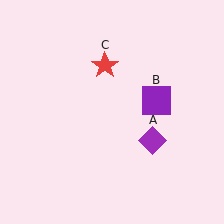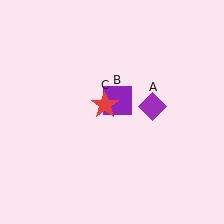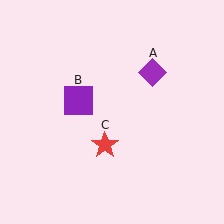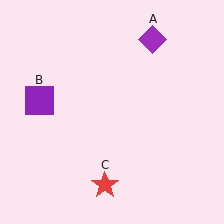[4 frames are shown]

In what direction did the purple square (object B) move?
The purple square (object B) moved left.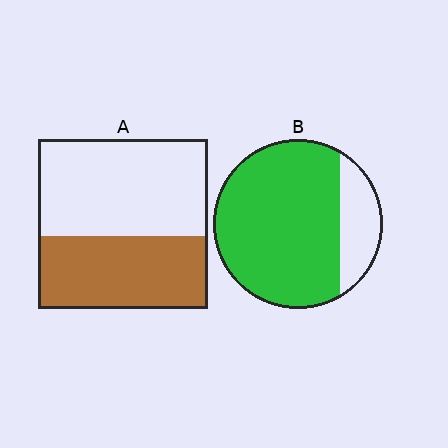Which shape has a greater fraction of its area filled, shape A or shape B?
Shape B.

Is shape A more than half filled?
No.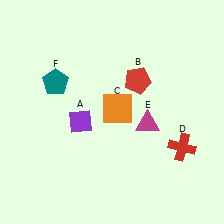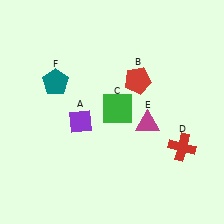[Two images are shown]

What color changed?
The square (C) changed from orange in Image 1 to green in Image 2.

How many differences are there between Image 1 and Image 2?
There is 1 difference between the two images.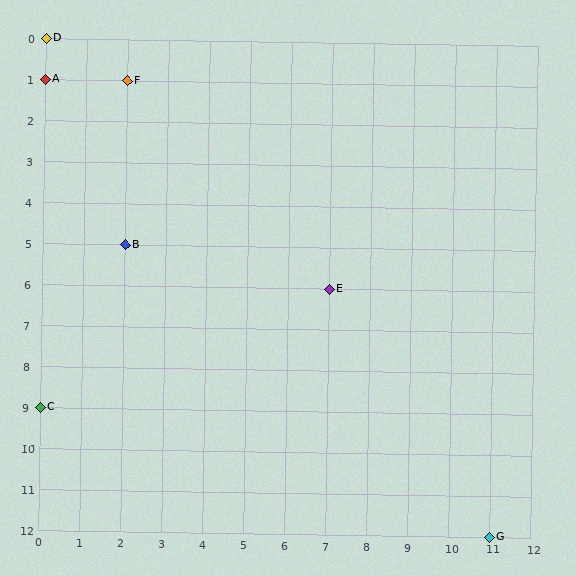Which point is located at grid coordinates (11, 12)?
Point G is at (11, 12).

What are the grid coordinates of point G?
Point G is at grid coordinates (11, 12).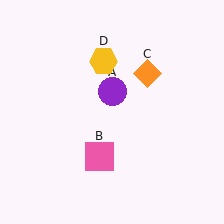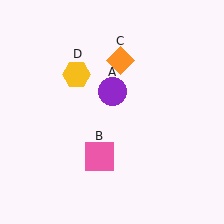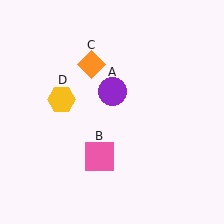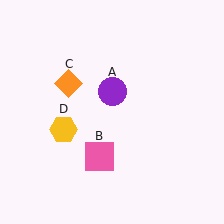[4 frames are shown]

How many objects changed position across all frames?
2 objects changed position: orange diamond (object C), yellow hexagon (object D).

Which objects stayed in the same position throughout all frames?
Purple circle (object A) and pink square (object B) remained stationary.